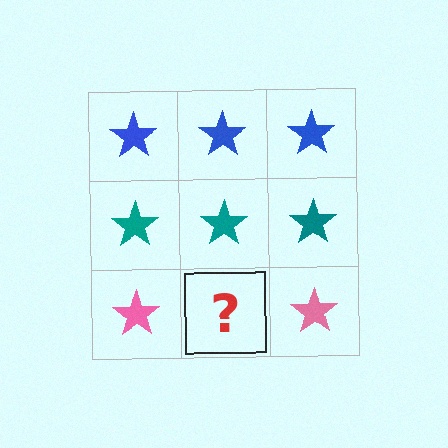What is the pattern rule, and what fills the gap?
The rule is that each row has a consistent color. The gap should be filled with a pink star.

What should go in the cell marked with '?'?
The missing cell should contain a pink star.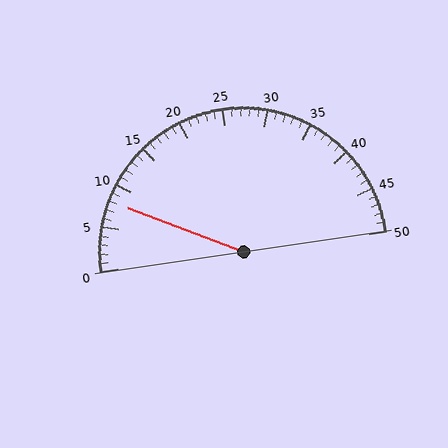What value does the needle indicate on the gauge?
The needle indicates approximately 8.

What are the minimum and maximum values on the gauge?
The gauge ranges from 0 to 50.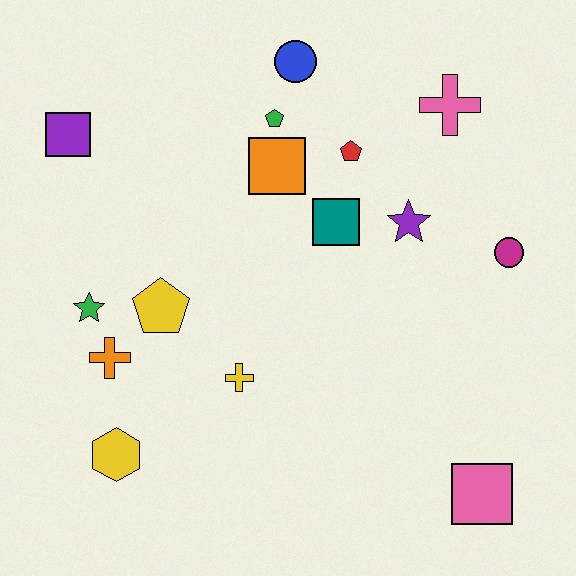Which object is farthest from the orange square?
The pink square is farthest from the orange square.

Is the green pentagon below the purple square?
No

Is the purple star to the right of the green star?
Yes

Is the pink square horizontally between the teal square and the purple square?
No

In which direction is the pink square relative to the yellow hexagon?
The pink square is to the right of the yellow hexagon.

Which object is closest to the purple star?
The teal square is closest to the purple star.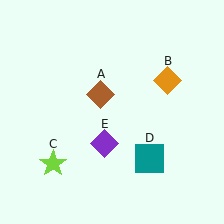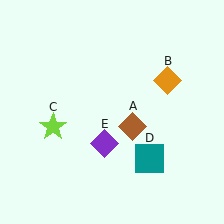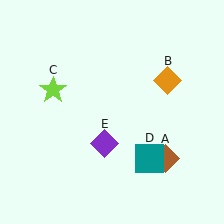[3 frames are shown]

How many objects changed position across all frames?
2 objects changed position: brown diamond (object A), lime star (object C).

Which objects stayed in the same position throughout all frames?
Orange diamond (object B) and teal square (object D) and purple diamond (object E) remained stationary.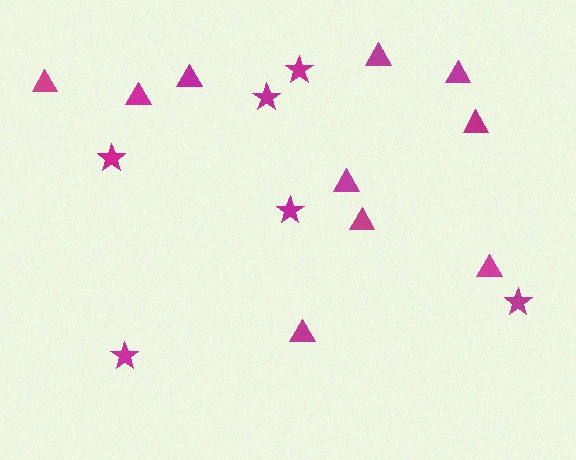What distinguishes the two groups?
There are 2 groups: one group of stars (6) and one group of triangles (10).